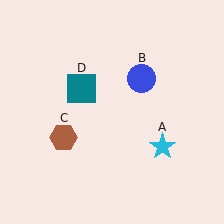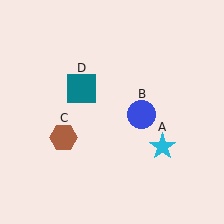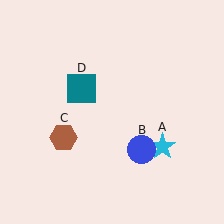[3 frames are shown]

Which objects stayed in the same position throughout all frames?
Cyan star (object A) and brown hexagon (object C) and teal square (object D) remained stationary.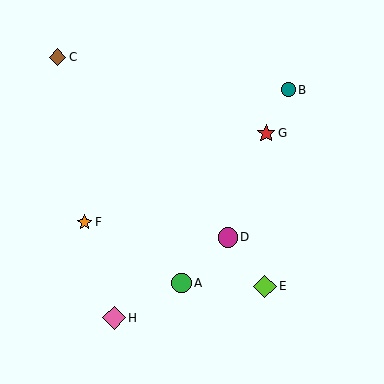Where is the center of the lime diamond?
The center of the lime diamond is at (265, 286).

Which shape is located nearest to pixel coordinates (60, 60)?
The brown diamond (labeled C) at (57, 57) is nearest to that location.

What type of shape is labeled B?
Shape B is a teal circle.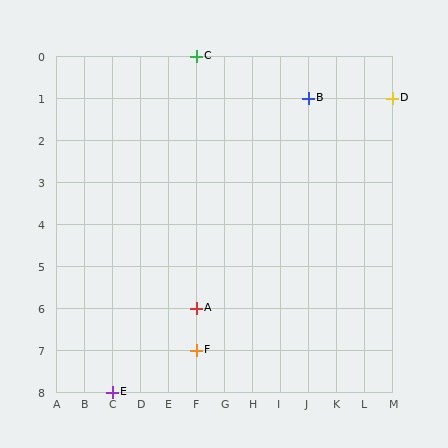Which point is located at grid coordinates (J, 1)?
Point B is at (J, 1).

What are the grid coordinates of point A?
Point A is at grid coordinates (F, 6).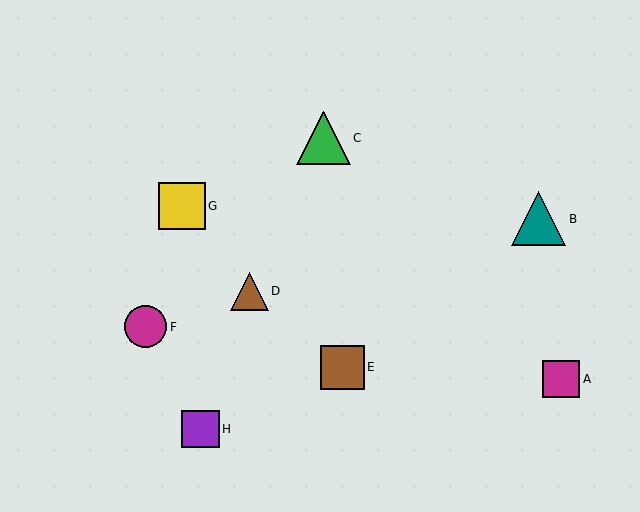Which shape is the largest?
The teal triangle (labeled B) is the largest.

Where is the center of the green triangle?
The center of the green triangle is at (323, 138).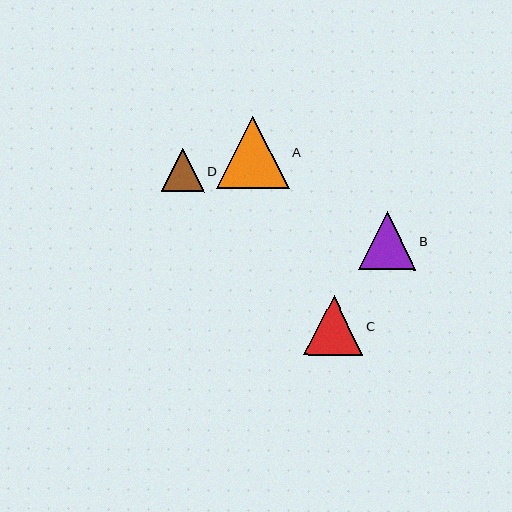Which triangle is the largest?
Triangle A is the largest with a size of approximately 72 pixels.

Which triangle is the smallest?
Triangle D is the smallest with a size of approximately 43 pixels.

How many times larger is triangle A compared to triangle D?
Triangle A is approximately 1.7 times the size of triangle D.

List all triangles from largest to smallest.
From largest to smallest: A, C, B, D.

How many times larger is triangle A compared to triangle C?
Triangle A is approximately 1.2 times the size of triangle C.